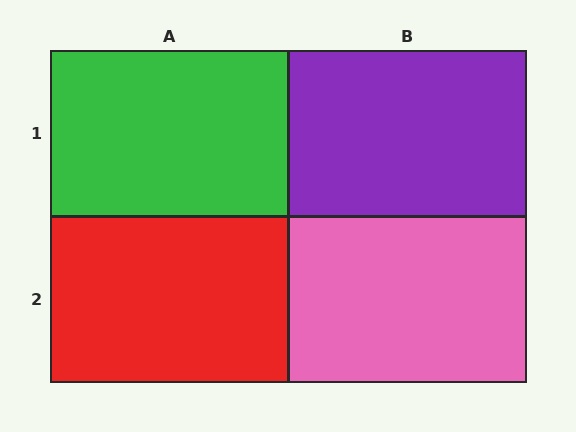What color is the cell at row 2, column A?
Red.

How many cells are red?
1 cell is red.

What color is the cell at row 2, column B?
Pink.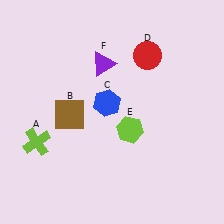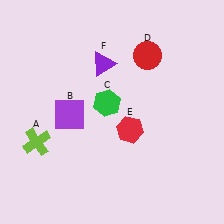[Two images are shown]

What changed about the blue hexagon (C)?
In Image 1, C is blue. In Image 2, it changed to green.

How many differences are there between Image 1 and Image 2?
There are 3 differences between the two images.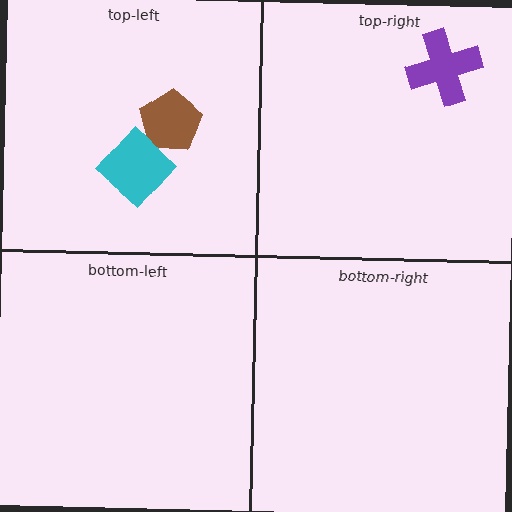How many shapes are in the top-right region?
1.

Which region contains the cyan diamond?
The top-left region.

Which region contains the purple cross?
The top-right region.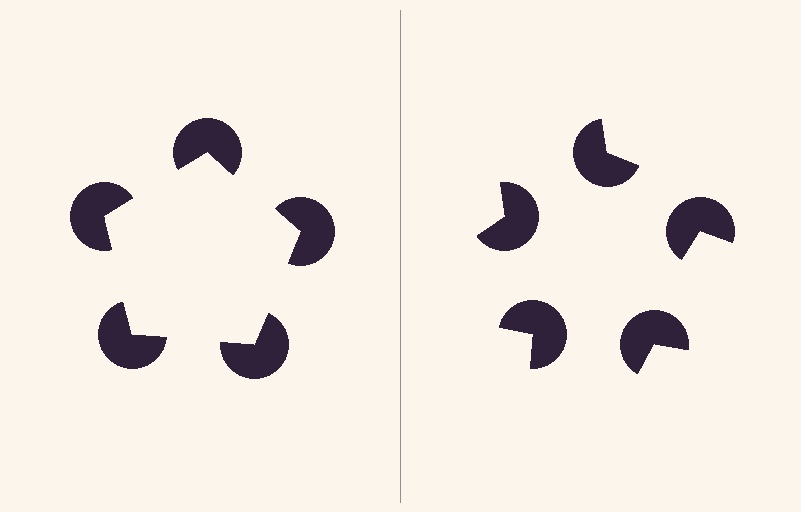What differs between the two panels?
The pac-man discs are positioned identically on both sides; only the wedge orientations differ. On the left they align to a pentagon; on the right they are misaligned.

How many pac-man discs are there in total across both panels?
10 — 5 on each side.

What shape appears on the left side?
An illusory pentagon.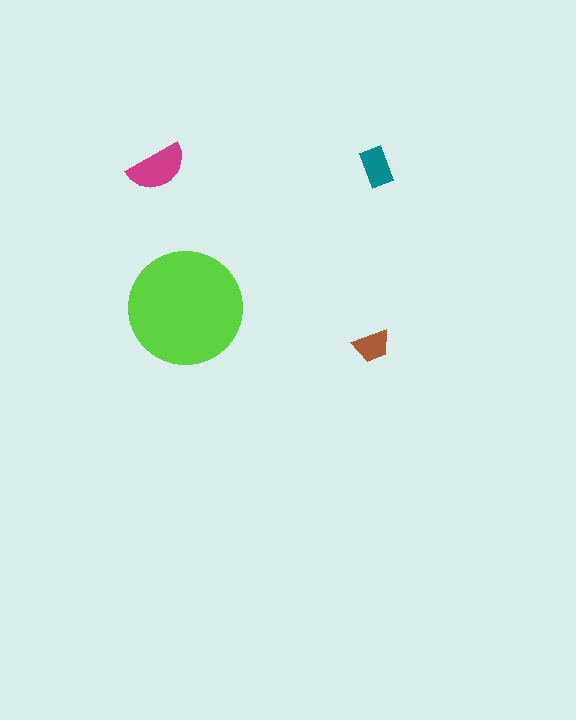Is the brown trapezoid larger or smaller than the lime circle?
Smaller.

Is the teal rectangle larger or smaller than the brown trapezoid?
Larger.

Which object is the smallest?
The brown trapezoid.